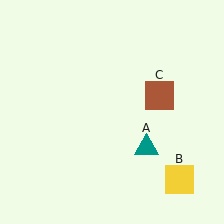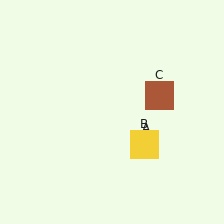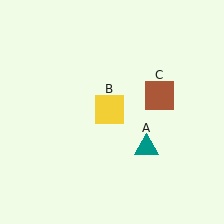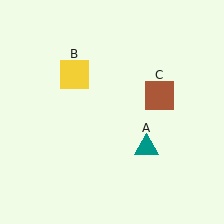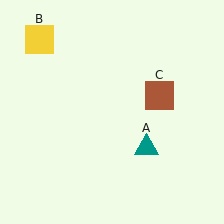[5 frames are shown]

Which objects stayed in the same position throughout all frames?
Teal triangle (object A) and brown square (object C) remained stationary.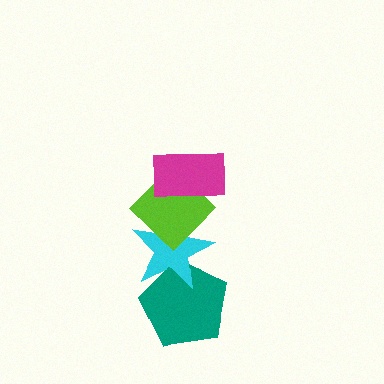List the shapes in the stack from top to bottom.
From top to bottom: the magenta rectangle, the lime diamond, the cyan star, the teal pentagon.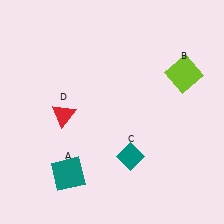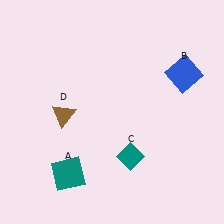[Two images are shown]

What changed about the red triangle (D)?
In Image 1, D is red. In Image 2, it changed to brown.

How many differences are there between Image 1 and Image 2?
There are 2 differences between the two images.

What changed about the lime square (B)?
In Image 1, B is lime. In Image 2, it changed to blue.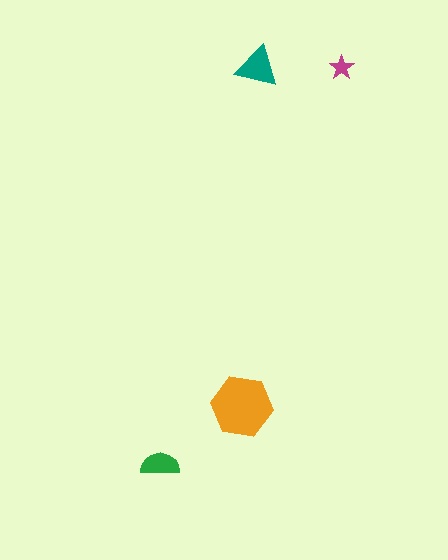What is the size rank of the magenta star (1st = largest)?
4th.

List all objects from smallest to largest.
The magenta star, the green semicircle, the teal triangle, the orange hexagon.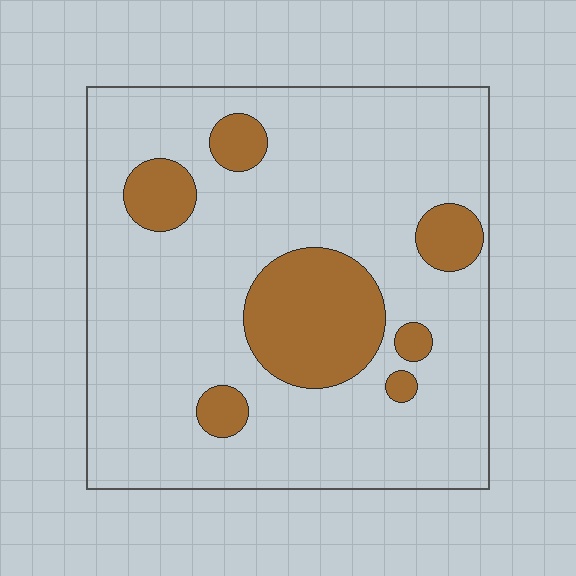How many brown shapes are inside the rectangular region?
7.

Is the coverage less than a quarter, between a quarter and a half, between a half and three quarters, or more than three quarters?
Less than a quarter.